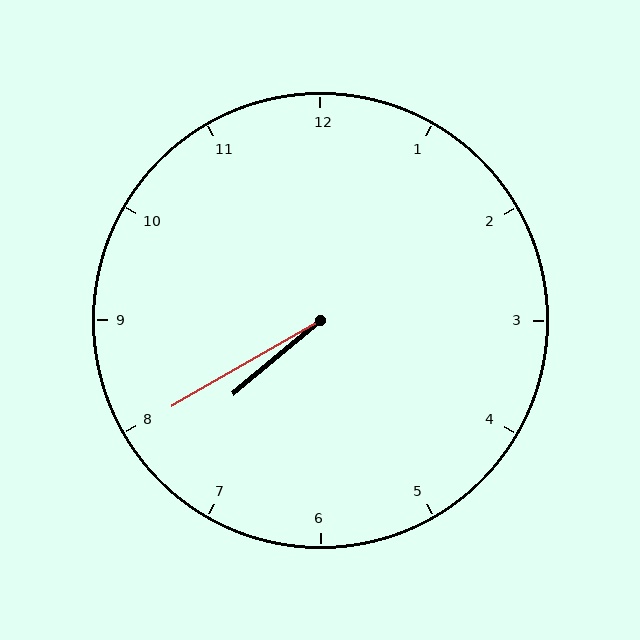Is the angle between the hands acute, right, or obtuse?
It is acute.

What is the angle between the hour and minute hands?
Approximately 10 degrees.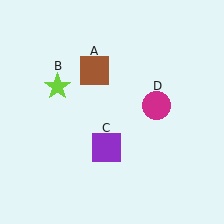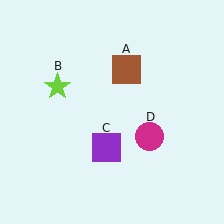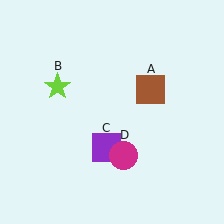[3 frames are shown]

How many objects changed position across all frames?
2 objects changed position: brown square (object A), magenta circle (object D).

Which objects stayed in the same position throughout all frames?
Lime star (object B) and purple square (object C) remained stationary.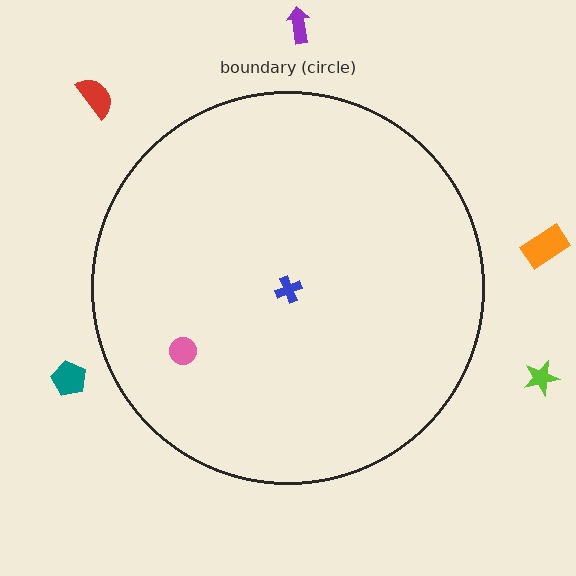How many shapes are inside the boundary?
2 inside, 5 outside.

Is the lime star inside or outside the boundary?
Outside.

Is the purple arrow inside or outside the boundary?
Outside.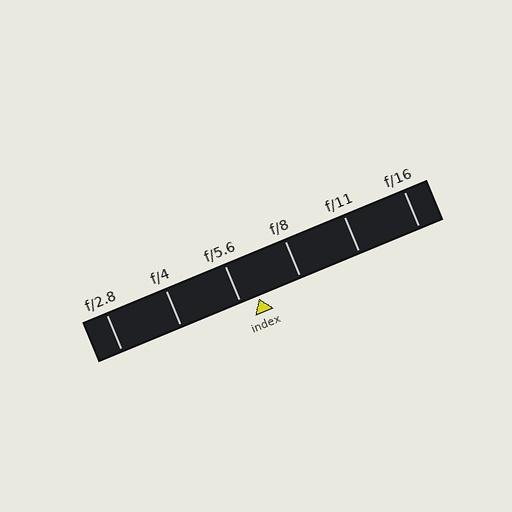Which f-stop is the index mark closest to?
The index mark is closest to f/5.6.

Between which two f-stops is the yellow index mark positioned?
The index mark is between f/5.6 and f/8.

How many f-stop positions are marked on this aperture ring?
There are 6 f-stop positions marked.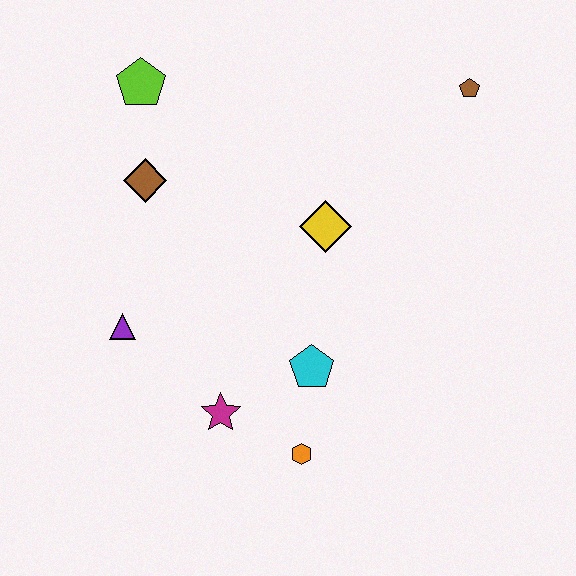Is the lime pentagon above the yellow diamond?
Yes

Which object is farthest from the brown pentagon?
The purple triangle is farthest from the brown pentagon.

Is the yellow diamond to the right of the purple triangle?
Yes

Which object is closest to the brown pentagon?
The yellow diamond is closest to the brown pentagon.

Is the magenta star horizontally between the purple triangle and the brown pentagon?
Yes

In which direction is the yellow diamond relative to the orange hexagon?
The yellow diamond is above the orange hexagon.